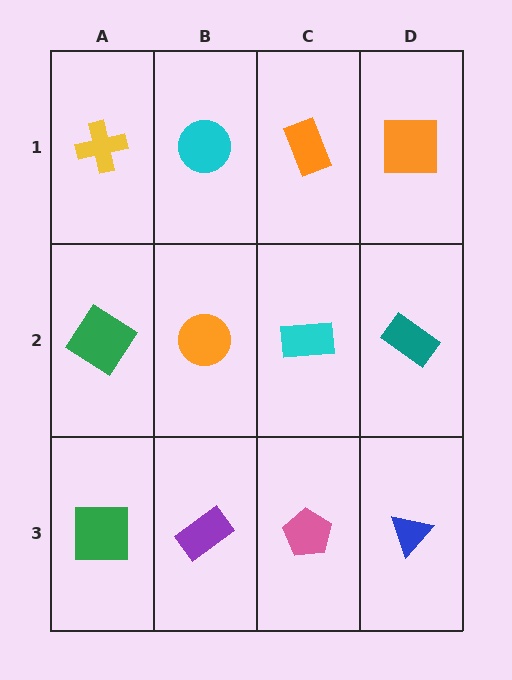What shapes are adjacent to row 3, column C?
A cyan rectangle (row 2, column C), a purple rectangle (row 3, column B), a blue triangle (row 3, column D).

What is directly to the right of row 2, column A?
An orange circle.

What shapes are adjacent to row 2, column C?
An orange rectangle (row 1, column C), a pink pentagon (row 3, column C), an orange circle (row 2, column B), a teal rectangle (row 2, column D).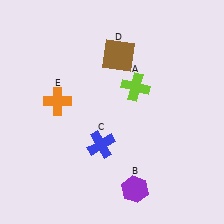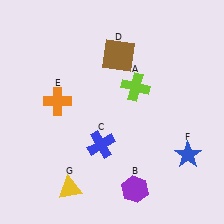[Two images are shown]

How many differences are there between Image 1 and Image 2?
There are 2 differences between the two images.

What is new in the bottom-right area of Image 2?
A blue star (F) was added in the bottom-right area of Image 2.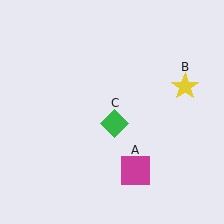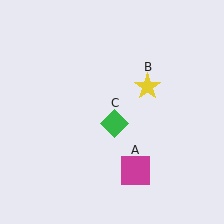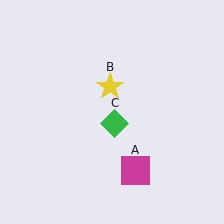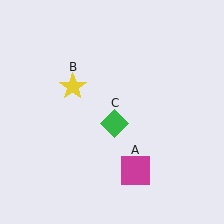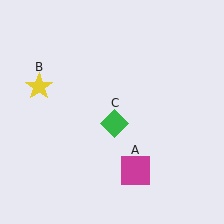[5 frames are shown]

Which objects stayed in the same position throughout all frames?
Magenta square (object A) and green diamond (object C) remained stationary.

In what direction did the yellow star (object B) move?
The yellow star (object B) moved left.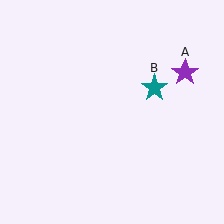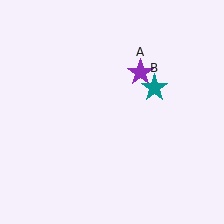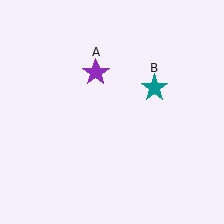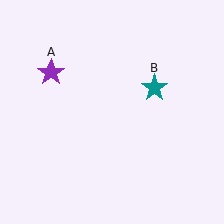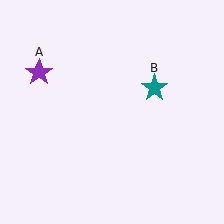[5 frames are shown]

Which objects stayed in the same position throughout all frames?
Teal star (object B) remained stationary.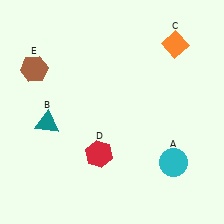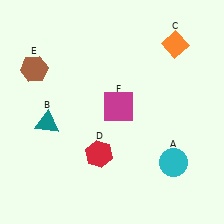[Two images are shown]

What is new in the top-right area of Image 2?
A magenta square (F) was added in the top-right area of Image 2.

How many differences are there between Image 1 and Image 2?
There is 1 difference between the two images.